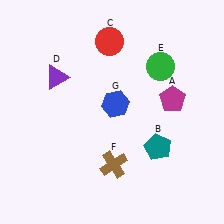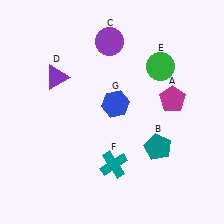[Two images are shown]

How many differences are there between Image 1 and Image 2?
There are 2 differences between the two images.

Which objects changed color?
C changed from red to purple. F changed from brown to teal.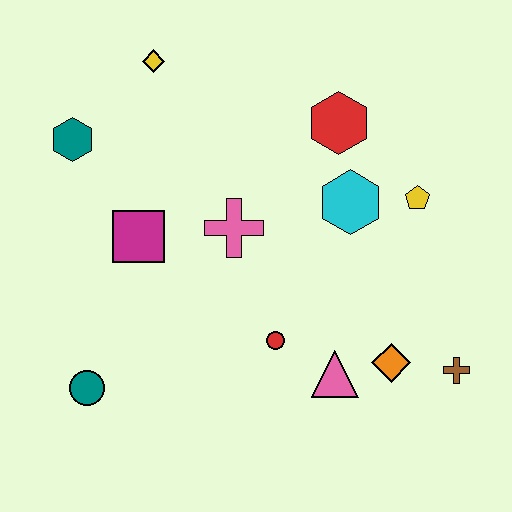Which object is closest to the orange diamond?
The pink triangle is closest to the orange diamond.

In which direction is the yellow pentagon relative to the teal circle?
The yellow pentagon is to the right of the teal circle.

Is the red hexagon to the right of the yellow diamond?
Yes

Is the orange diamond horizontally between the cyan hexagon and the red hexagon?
No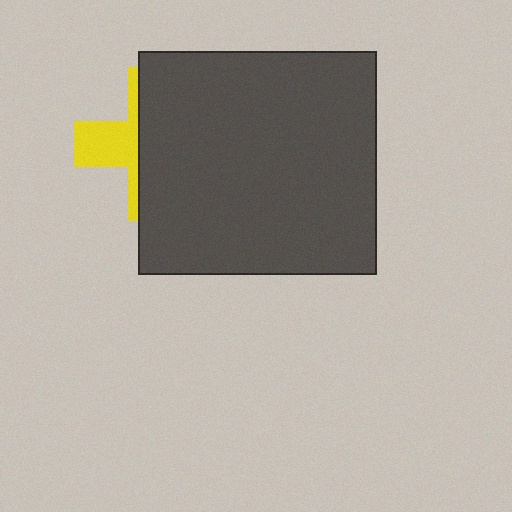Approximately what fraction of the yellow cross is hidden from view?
Roughly 67% of the yellow cross is hidden behind the dark gray rectangle.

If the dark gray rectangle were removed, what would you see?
You would see the complete yellow cross.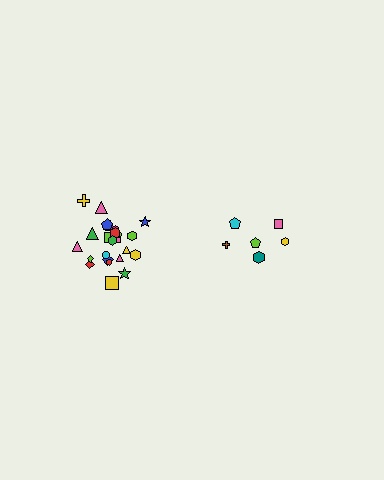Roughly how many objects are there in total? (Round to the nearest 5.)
Roughly 30 objects in total.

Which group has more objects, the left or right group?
The left group.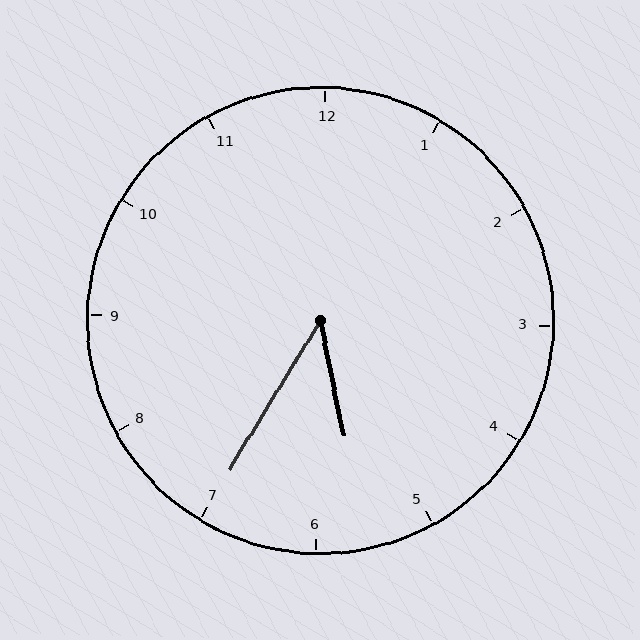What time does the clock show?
5:35.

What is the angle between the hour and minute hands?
Approximately 42 degrees.